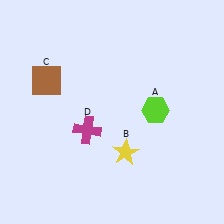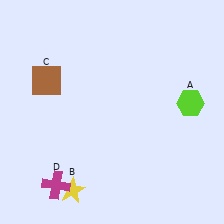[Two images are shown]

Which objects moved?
The objects that moved are: the lime hexagon (A), the yellow star (B), the magenta cross (D).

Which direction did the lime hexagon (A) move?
The lime hexagon (A) moved right.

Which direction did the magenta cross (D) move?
The magenta cross (D) moved down.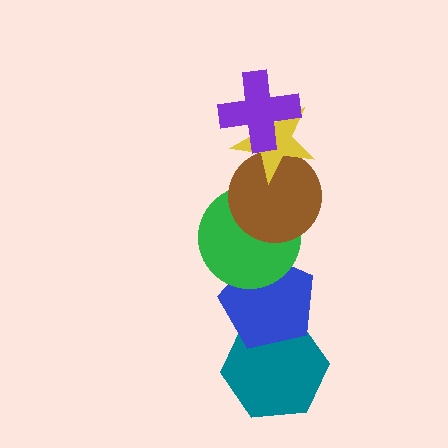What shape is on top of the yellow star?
The purple cross is on top of the yellow star.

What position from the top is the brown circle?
The brown circle is 3rd from the top.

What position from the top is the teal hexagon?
The teal hexagon is 6th from the top.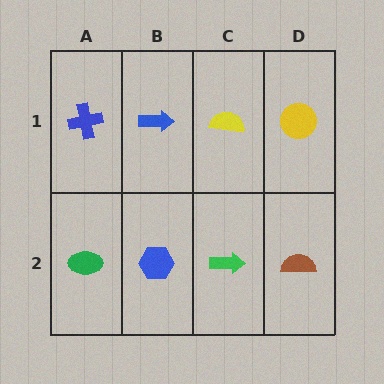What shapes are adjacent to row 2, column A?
A blue cross (row 1, column A), a blue hexagon (row 2, column B).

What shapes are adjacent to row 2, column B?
A blue arrow (row 1, column B), a green ellipse (row 2, column A), a green arrow (row 2, column C).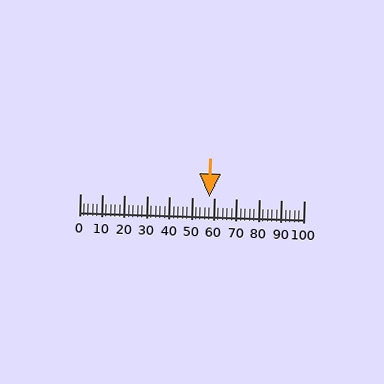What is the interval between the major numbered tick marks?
The major tick marks are spaced 10 units apart.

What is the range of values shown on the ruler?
The ruler shows values from 0 to 100.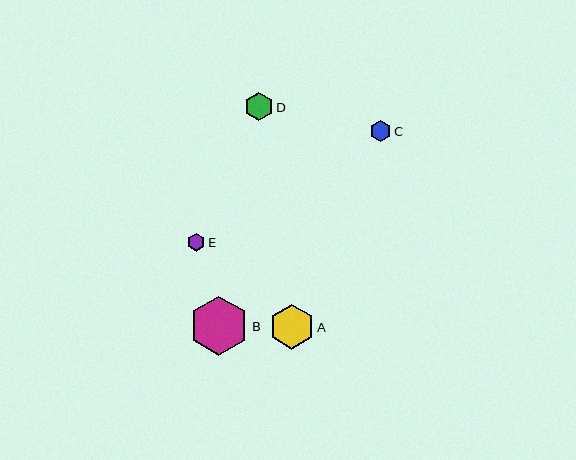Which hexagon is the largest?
Hexagon B is the largest with a size of approximately 59 pixels.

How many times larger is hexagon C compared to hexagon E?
Hexagon C is approximately 1.1 times the size of hexagon E.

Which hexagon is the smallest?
Hexagon E is the smallest with a size of approximately 18 pixels.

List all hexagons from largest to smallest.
From largest to smallest: B, A, D, C, E.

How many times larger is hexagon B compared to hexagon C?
Hexagon B is approximately 2.9 times the size of hexagon C.